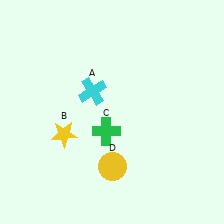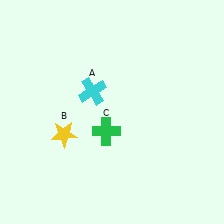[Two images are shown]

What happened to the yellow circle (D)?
The yellow circle (D) was removed in Image 2. It was in the bottom-right area of Image 1.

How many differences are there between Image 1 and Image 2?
There is 1 difference between the two images.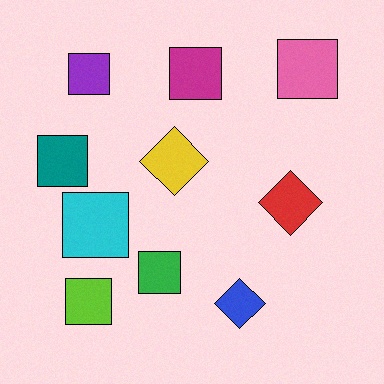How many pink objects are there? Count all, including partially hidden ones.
There is 1 pink object.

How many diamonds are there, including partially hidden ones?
There are 3 diamonds.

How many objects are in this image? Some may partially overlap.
There are 10 objects.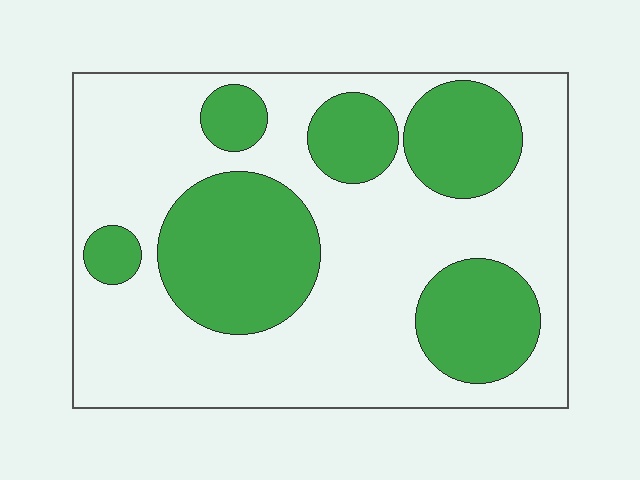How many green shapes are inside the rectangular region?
6.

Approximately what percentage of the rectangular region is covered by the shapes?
Approximately 35%.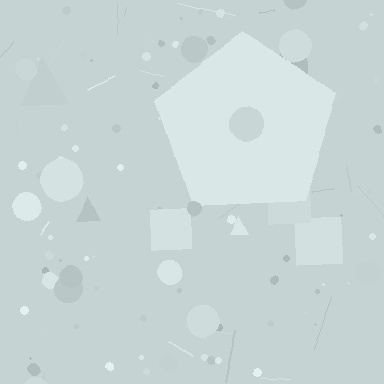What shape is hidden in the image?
A pentagon is hidden in the image.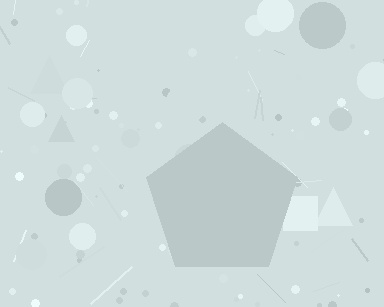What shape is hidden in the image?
A pentagon is hidden in the image.